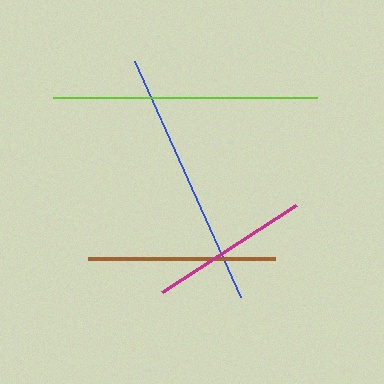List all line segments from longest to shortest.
From longest to shortest: lime, blue, brown, magenta.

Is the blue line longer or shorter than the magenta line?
The blue line is longer than the magenta line.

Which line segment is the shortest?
The magenta line is the shortest at approximately 160 pixels.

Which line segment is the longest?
The lime line is the longest at approximately 265 pixels.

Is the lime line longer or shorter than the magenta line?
The lime line is longer than the magenta line.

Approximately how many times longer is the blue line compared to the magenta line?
The blue line is approximately 1.6 times the length of the magenta line.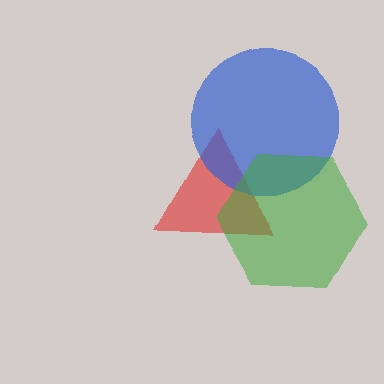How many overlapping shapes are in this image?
There are 3 overlapping shapes in the image.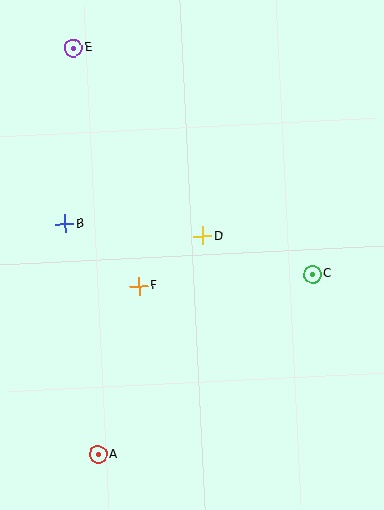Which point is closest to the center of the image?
Point D at (203, 236) is closest to the center.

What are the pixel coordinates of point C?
Point C is at (312, 274).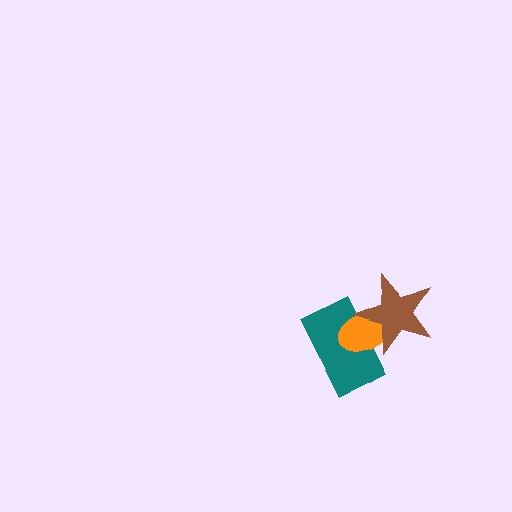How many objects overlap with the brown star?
2 objects overlap with the brown star.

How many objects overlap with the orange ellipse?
2 objects overlap with the orange ellipse.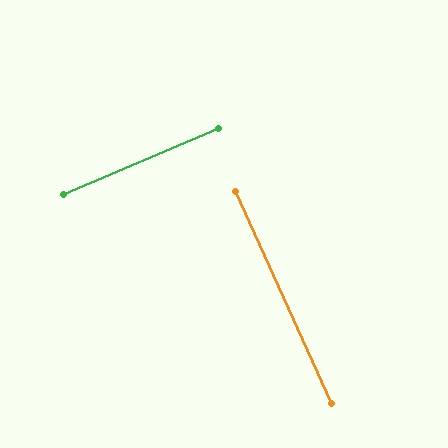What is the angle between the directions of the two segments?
Approximately 89 degrees.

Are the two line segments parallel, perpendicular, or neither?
Perpendicular — they meet at approximately 89°.